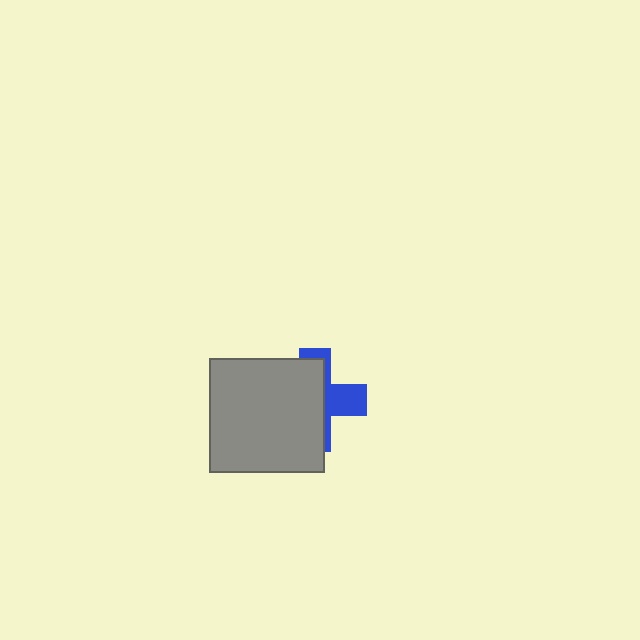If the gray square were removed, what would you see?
You would see the complete blue cross.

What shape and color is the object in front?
The object in front is a gray square.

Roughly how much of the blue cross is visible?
A small part of it is visible (roughly 36%).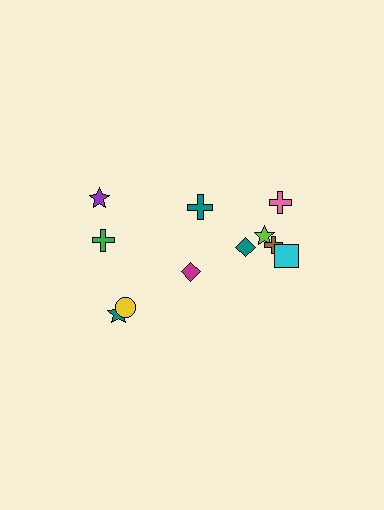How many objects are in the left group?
There are 4 objects.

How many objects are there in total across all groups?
There are 11 objects.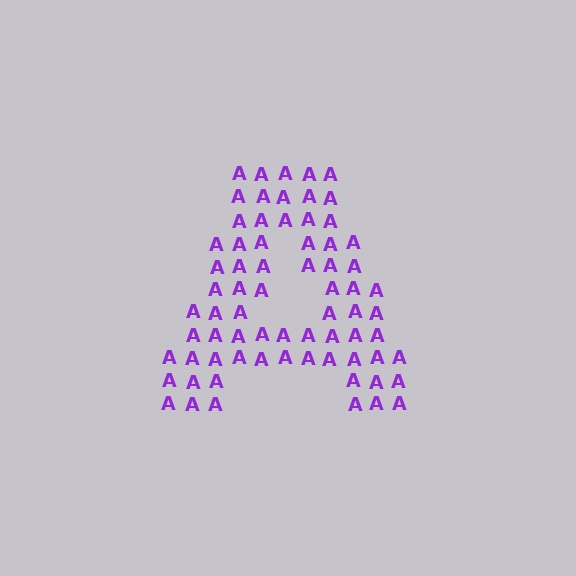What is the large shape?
The large shape is the letter A.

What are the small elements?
The small elements are letter A's.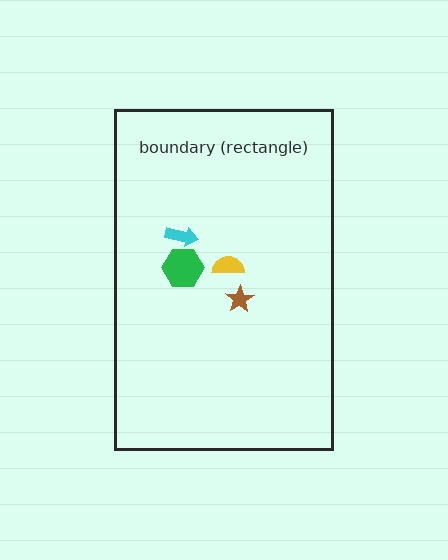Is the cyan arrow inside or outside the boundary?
Inside.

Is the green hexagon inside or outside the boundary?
Inside.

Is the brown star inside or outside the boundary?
Inside.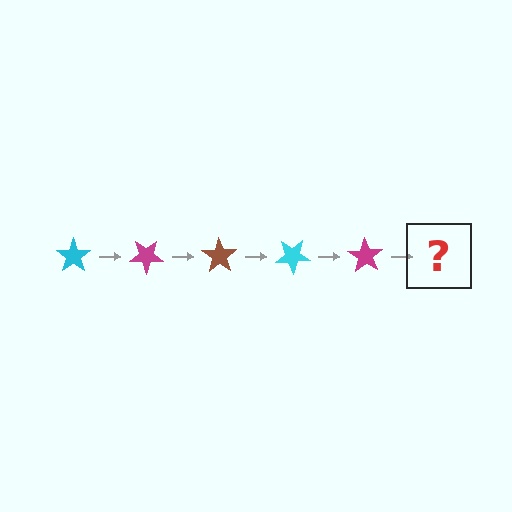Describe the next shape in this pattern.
It should be a brown star, rotated 175 degrees from the start.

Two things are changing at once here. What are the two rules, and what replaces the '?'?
The two rules are that it rotates 35 degrees each step and the color cycles through cyan, magenta, and brown. The '?' should be a brown star, rotated 175 degrees from the start.